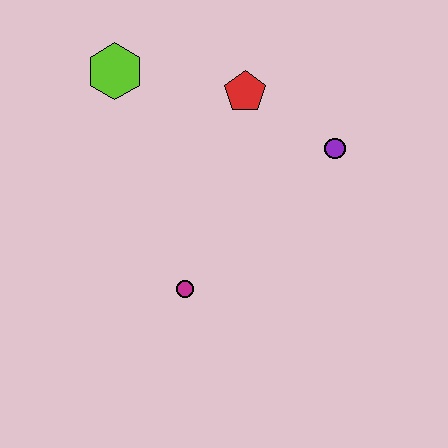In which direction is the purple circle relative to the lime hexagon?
The purple circle is to the right of the lime hexagon.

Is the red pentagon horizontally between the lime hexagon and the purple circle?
Yes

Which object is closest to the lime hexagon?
The red pentagon is closest to the lime hexagon.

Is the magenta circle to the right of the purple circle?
No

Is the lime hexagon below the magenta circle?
No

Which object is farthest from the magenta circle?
The lime hexagon is farthest from the magenta circle.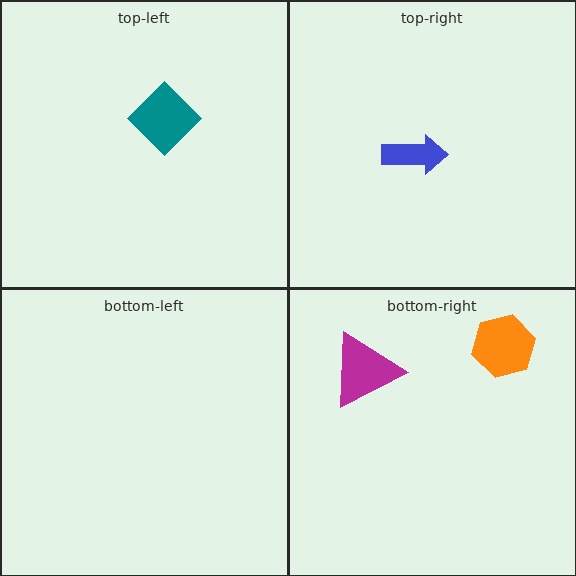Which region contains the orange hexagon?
The bottom-right region.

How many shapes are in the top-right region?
1.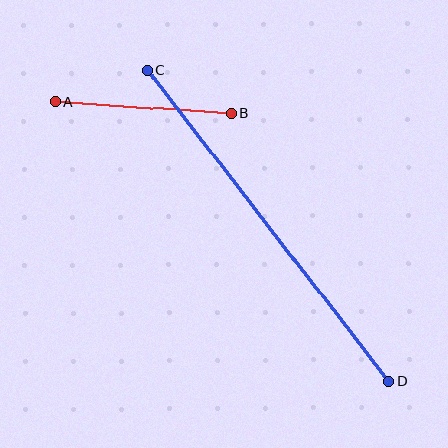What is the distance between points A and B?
The distance is approximately 177 pixels.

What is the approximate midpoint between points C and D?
The midpoint is at approximately (268, 226) pixels.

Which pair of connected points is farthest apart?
Points C and D are farthest apart.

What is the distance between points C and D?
The distance is approximately 394 pixels.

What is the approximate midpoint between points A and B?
The midpoint is at approximately (144, 108) pixels.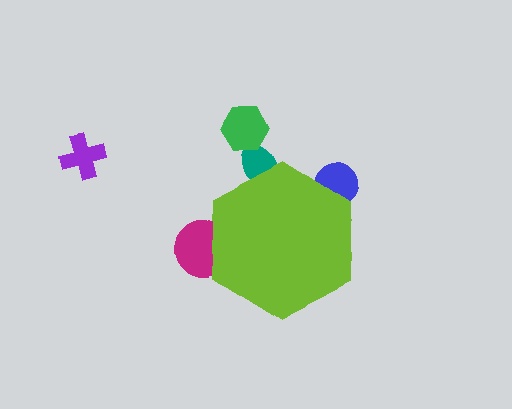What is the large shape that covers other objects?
A lime hexagon.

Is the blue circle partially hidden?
Yes, the blue circle is partially hidden behind the lime hexagon.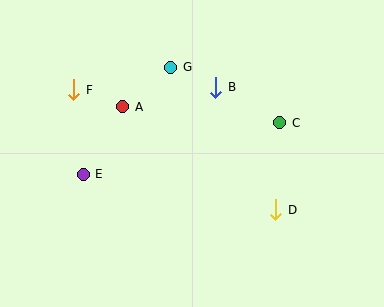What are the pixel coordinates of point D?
Point D is at (276, 210).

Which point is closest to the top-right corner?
Point C is closest to the top-right corner.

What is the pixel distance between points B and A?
The distance between B and A is 95 pixels.